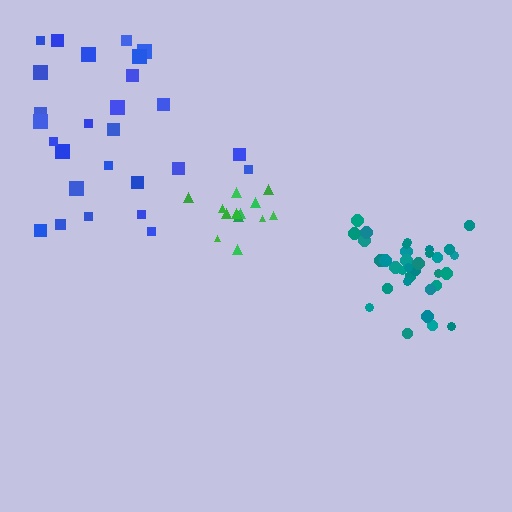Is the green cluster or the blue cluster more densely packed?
Green.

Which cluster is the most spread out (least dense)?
Blue.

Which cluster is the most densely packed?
Teal.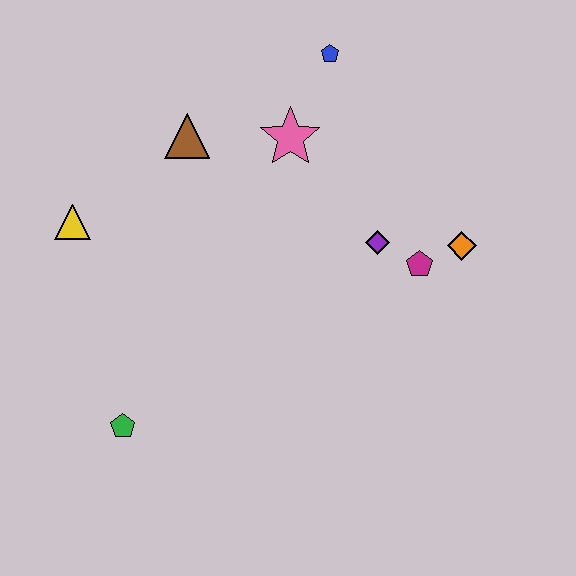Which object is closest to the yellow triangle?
The brown triangle is closest to the yellow triangle.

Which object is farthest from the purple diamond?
The green pentagon is farthest from the purple diamond.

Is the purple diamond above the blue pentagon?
No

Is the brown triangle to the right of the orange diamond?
No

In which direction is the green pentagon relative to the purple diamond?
The green pentagon is to the left of the purple diamond.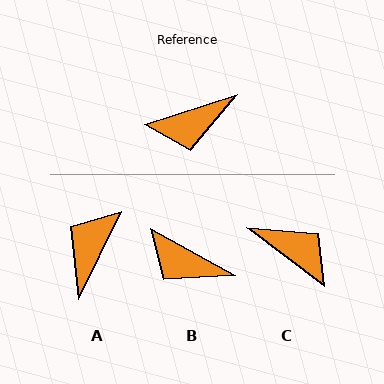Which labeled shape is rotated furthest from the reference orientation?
A, about 134 degrees away.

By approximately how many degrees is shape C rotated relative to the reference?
Approximately 125 degrees counter-clockwise.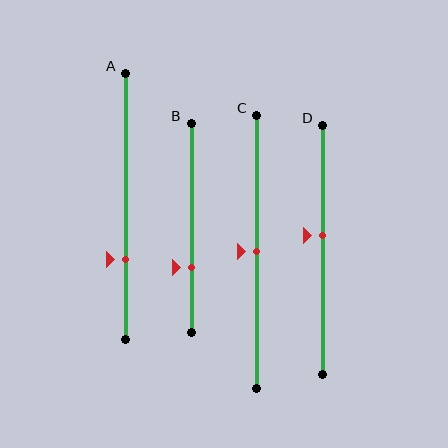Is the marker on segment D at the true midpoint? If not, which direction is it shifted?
No, the marker on segment D is shifted upward by about 6% of the segment length.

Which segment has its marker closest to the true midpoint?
Segment C has its marker closest to the true midpoint.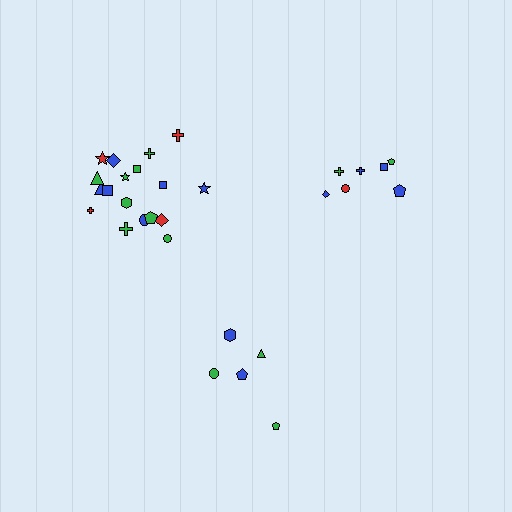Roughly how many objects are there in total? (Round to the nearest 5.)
Roughly 30 objects in total.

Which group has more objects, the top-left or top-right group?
The top-left group.